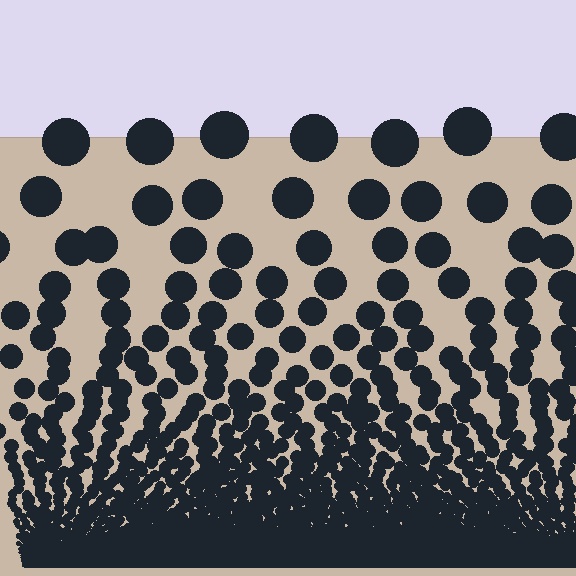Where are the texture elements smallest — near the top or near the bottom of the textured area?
Near the bottom.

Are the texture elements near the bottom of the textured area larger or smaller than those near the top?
Smaller. The gradient is inverted — elements near the bottom are smaller and denser.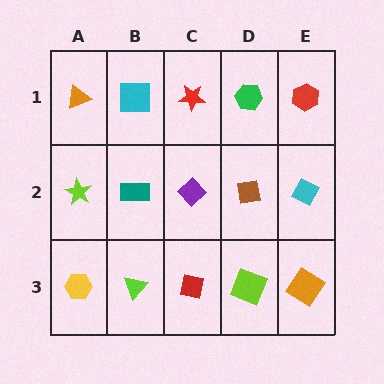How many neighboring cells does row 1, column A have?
2.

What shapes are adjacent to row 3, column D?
A brown square (row 2, column D), a red square (row 3, column C), an orange diamond (row 3, column E).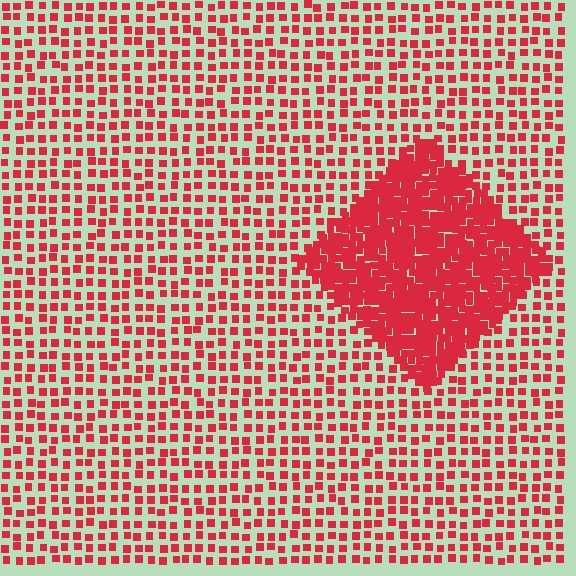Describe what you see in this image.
The image contains small red elements arranged at two different densities. A diamond-shaped region is visible where the elements are more densely packed than the surrounding area.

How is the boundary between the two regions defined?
The boundary is defined by a change in element density (approximately 2.7x ratio). All elements are the same color, size, and shape.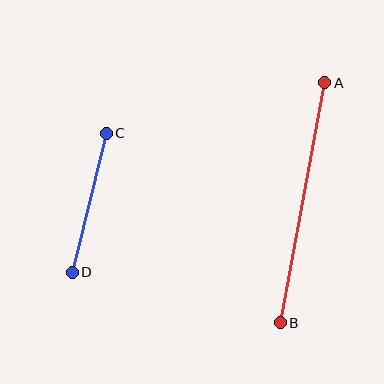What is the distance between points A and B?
The distance is approximately 244 pixels.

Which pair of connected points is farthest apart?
Points A and B are farthest apart.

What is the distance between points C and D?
The distance is approximately 143 pixels.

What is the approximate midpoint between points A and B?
The midpoint is at approximately (303, 203) pixels.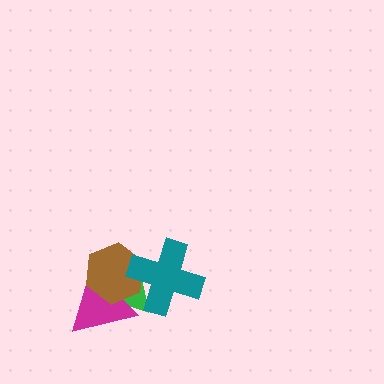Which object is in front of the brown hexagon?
The teal cross is in front of the brown hexagon.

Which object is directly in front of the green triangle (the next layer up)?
The magenta triangle is directly in front of the green triangle.